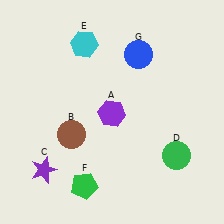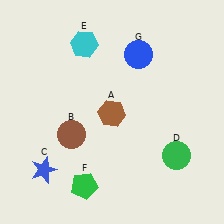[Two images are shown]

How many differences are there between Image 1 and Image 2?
There are 2 differences between the two images.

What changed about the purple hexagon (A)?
In Image 1, A is purple. In Image 2, it changed to brown.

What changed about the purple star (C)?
In Image 1, C is purple. In Image 2, it changed to blue.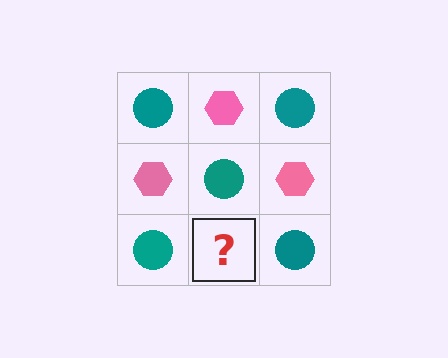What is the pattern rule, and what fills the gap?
The rule is that it alternates teal circle and pink hexagon in a checkerboard pattern. The gap should be filled with a pink hexagon.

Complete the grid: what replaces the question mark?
The question mark should be replaced with a pink hexagon.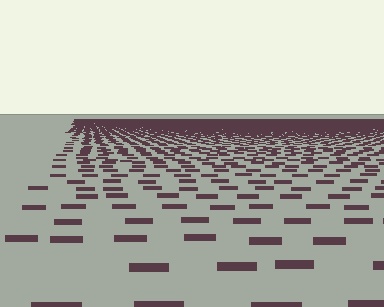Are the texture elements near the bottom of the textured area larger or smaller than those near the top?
Larger. Near the bottom, elements are closer to the viewer and appear at a bigger on-screen size.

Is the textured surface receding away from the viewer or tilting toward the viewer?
The surface is receding away from the viewer. Texture elements get smaller and denser toward the top.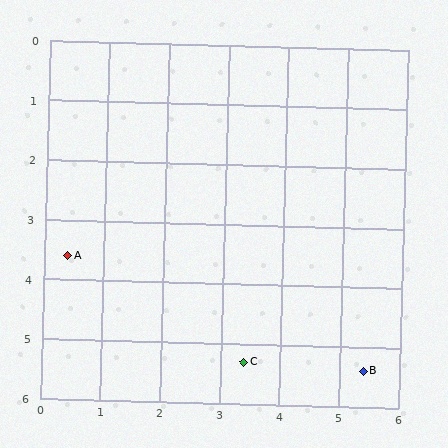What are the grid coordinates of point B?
Point B is at approximately (5.4, 5.4).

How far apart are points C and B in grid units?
Points C and B are about 2.0 grid units apart.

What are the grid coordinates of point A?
Point A is at approximately (0.4, 3.6).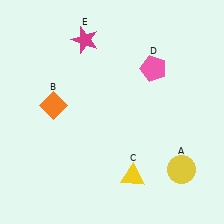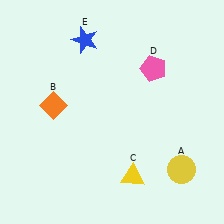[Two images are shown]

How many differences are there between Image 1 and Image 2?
There is 1 difference between the two images.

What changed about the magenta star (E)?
In Image 1, E is magenta. In Image 2, it changed to blue.